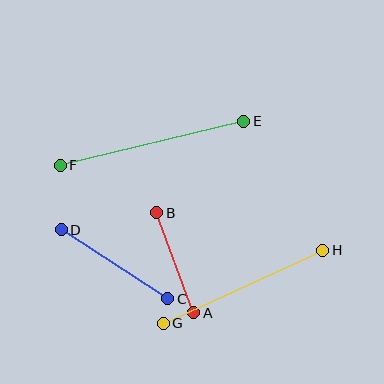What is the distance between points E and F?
The distance is approximately 189 pixels.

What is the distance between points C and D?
The distance is approximately 127 pixels.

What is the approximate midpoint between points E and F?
The midpoint is at approximately (152, 143) pixels.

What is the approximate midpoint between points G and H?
The midpoint is at approximately (243, 287) pixels.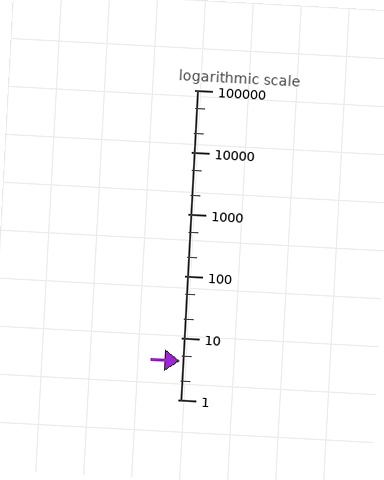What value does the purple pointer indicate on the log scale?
The pointer indicates approximately 4.2.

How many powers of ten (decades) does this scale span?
The scale spans 5 decades, from 1 to 100000.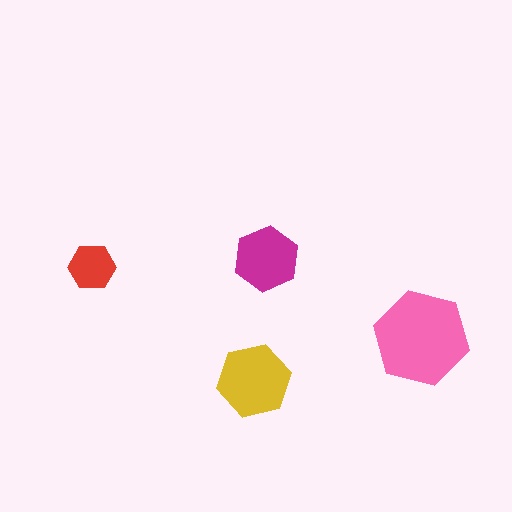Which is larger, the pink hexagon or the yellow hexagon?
The pink one.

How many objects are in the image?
There are 4 objects in the image.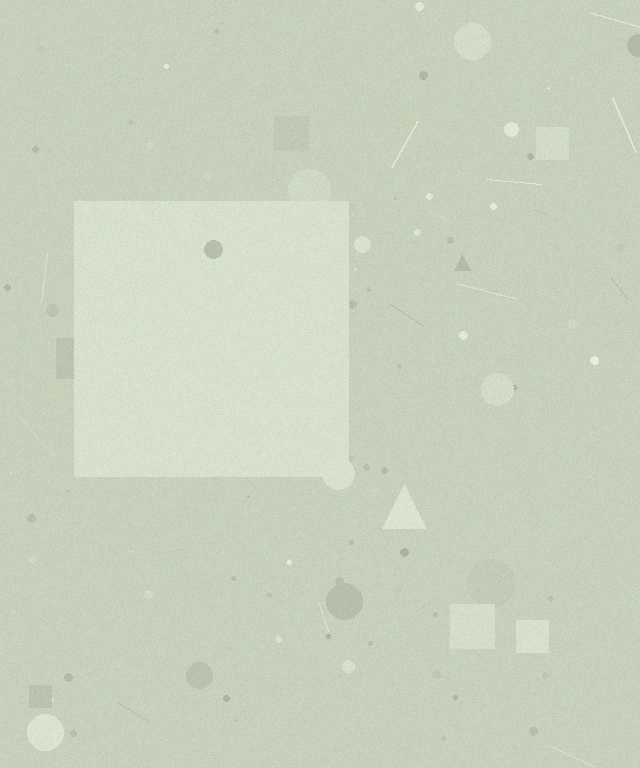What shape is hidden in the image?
A square is hidden in the image.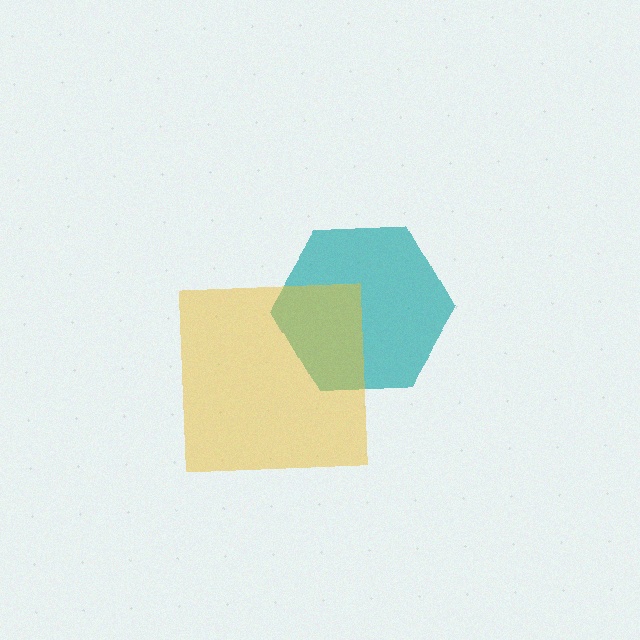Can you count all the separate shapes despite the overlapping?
Yes, there are 2 separate shapes.